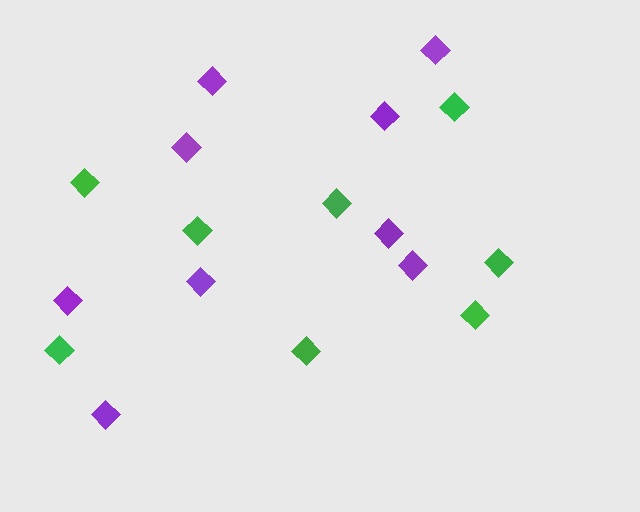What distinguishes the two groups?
There are 2 groups: one group of green diamonds (8) and one group of purple diamonds (9).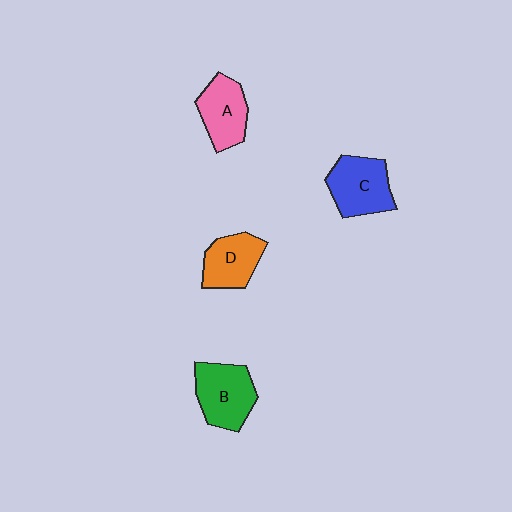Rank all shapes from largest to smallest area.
From largest to smallest: B (green), C (blue), A (pink), D (orange).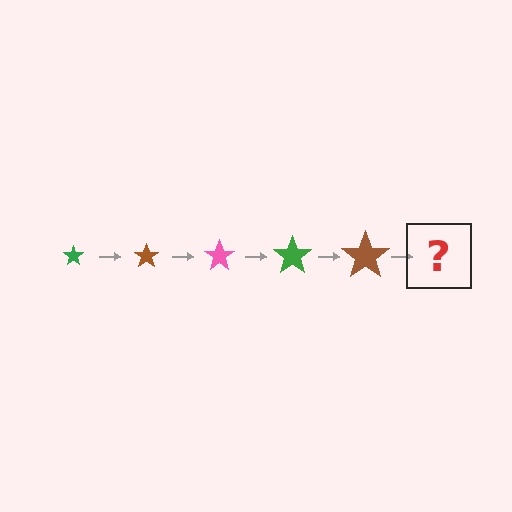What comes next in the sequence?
The next element should be a pink star, larger than the previous one.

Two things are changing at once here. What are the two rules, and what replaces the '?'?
The two rules are that the star grows larger each step and the color cycles through green, brown, and pink. The '?' should be a pink star, larger than the previous one.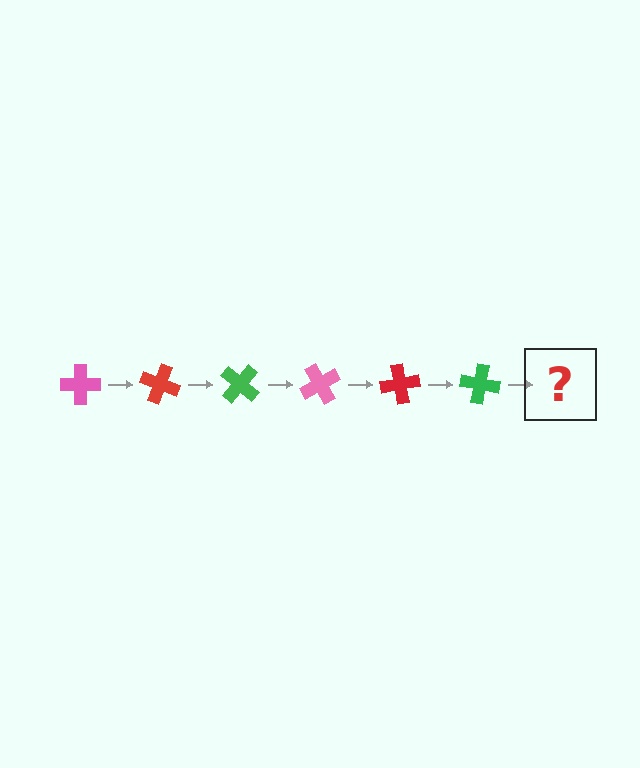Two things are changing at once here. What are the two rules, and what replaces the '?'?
The two rules are that it rotates 20 degrees each step and the color cycles through pink, red, and green. The '?' should be a pink cross, rotated 120 degrees from the start.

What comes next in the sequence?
The next element should be a pink cross, rotated 120 degrees from the start.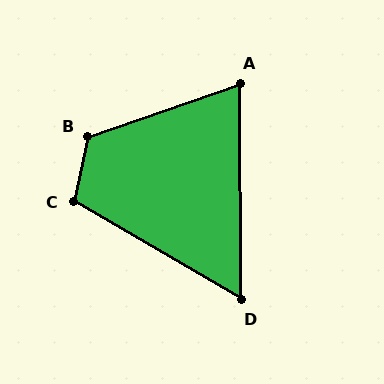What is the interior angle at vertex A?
Approximately 71 degrees (acute).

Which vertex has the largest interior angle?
B, at approximately 121 degrees.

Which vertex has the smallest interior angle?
D, at approximately 59 degrees.